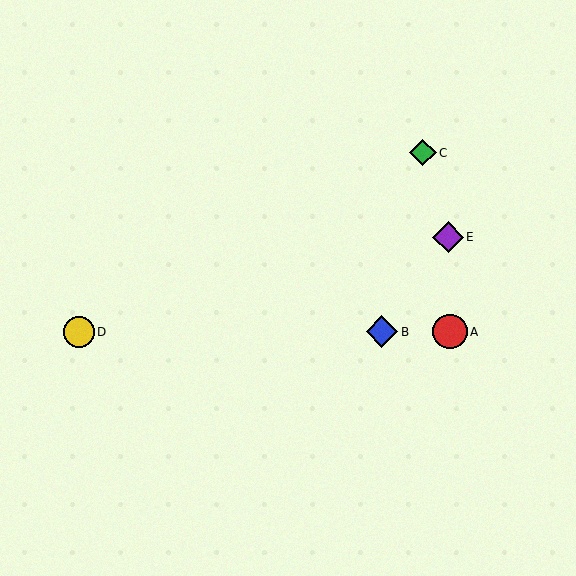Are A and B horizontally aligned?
Yes, both are at y≈332.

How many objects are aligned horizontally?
3 objects (A, B, D) are aligned horizontally.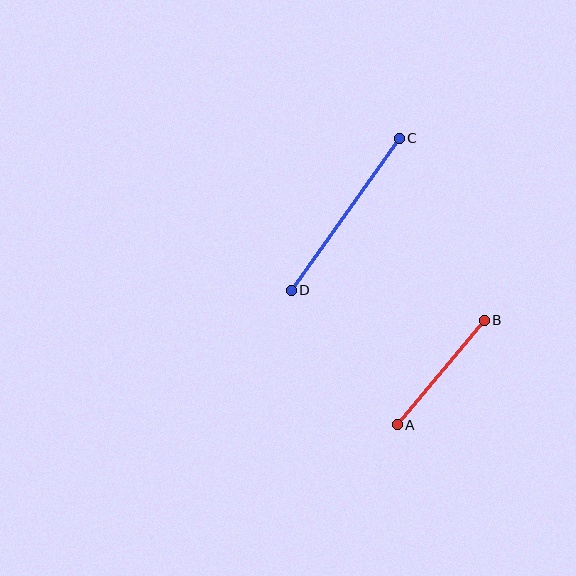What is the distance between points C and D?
The distance is approximately 187 pixels.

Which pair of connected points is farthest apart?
Points C and D are farthest apart.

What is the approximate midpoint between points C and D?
The midpoint is at approximately (345, 214) pixels.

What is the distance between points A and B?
The distance is approximately 136 pixels.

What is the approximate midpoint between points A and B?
The midpoint is at approximately (441, 372) pixels.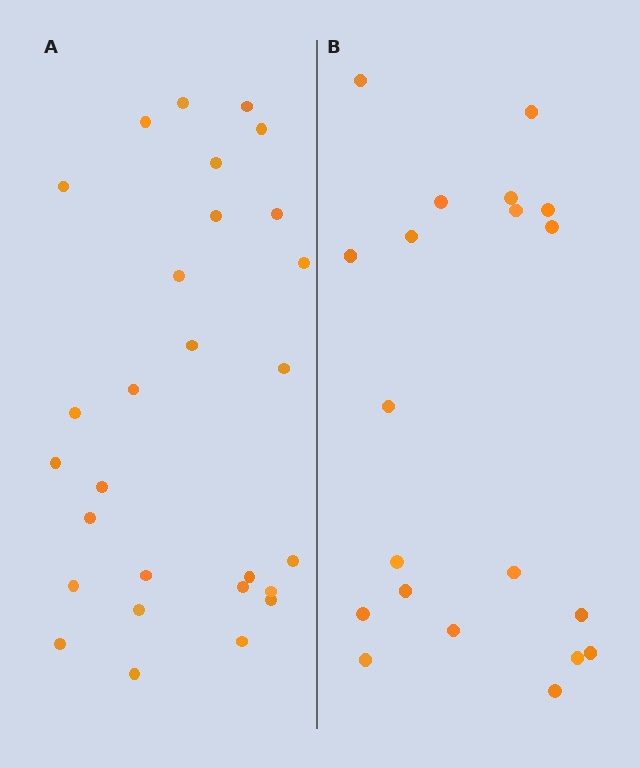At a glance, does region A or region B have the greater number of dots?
Region A (the left region) has more dots.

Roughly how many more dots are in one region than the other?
Region A has roughly 8 or so more dots than region B.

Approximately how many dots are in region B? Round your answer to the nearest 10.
About 20 dots.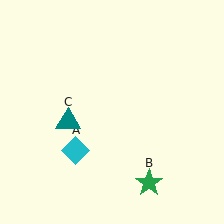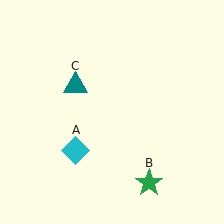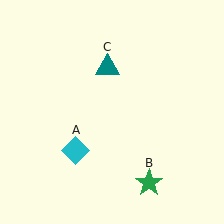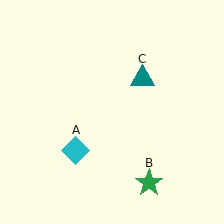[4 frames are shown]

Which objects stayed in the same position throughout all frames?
Cyan diamond (object A) and green star (object B) remained stationary.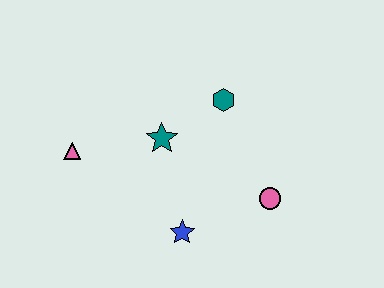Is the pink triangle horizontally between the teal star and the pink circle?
No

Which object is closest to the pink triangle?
The teal star is closest to the pink triangle.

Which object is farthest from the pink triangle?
The pink circle is farthest from the pink triangle.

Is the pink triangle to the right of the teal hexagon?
No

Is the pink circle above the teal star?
No